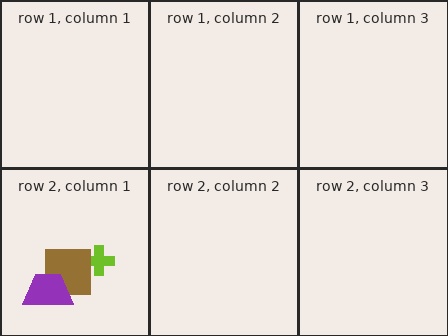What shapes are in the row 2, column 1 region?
The lime cross, the brown square, the purple trapezoid.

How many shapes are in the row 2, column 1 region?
3.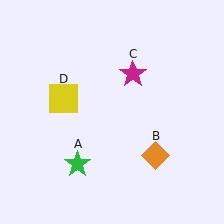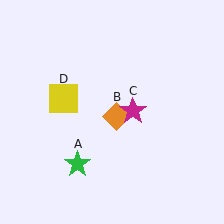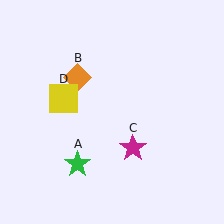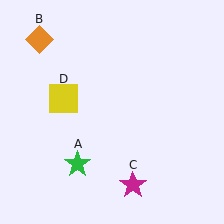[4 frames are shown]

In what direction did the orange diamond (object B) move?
The orange diamond (object B) moved up and to the left.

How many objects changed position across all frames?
2 objects changed position: orange diamond (object B), magenta star (object C).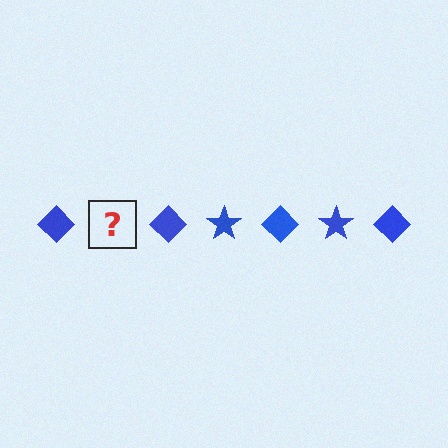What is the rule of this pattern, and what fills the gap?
The rule is that the pattern cycles through diamond, star shapes in blue. The gap should be filled with a blue star.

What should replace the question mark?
The question mark should be replaced with a blue star.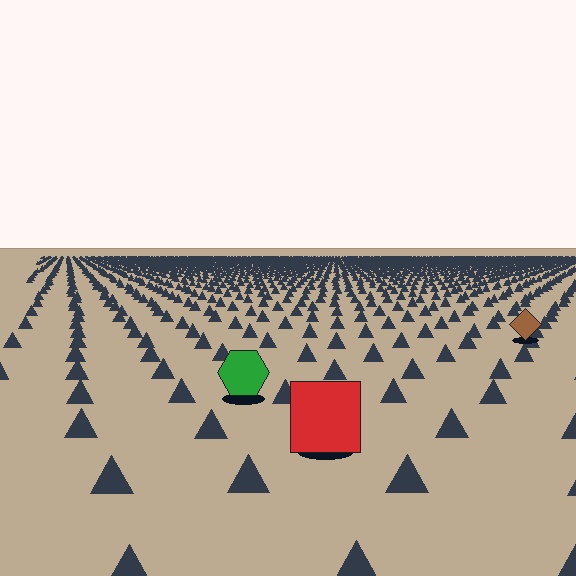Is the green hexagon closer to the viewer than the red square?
No. The red square is closer — you can tell from the texture gradient: the ground texture is coarser near it.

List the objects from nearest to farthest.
From nearest to farthest: the red square, the green hexagon, the brown diamond.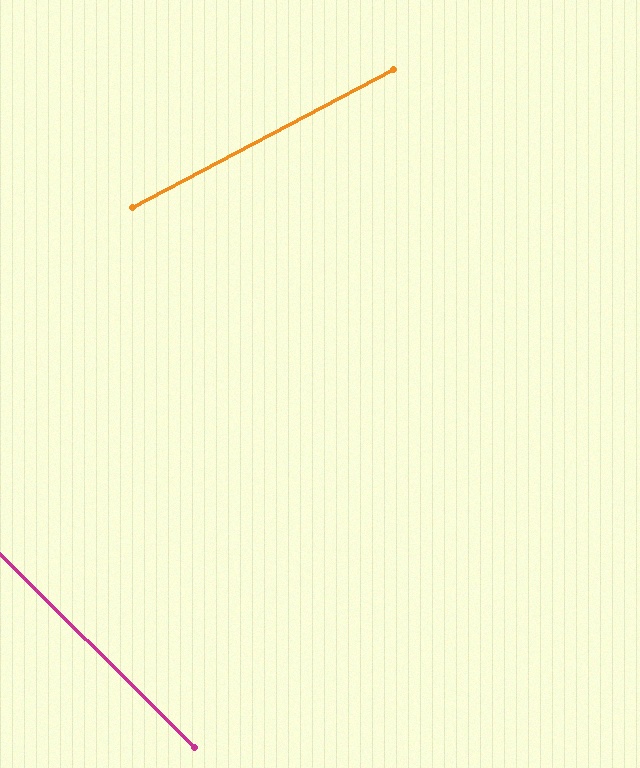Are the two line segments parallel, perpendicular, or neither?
Neither parallel nor perpendicular — they differ by about 73°.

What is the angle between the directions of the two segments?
Approximately 73 degrees.